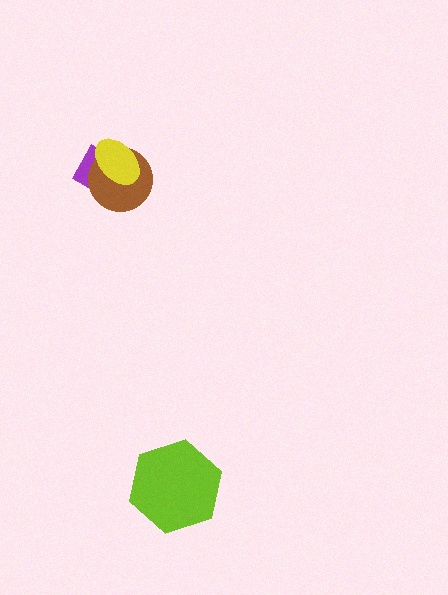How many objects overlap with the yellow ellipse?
2 objects overlap with the yellow ellipse.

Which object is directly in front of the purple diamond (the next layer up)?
The brown circle is directly in front of the purple diamond.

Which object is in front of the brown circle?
The yellow ellipse is in front of the brown circle.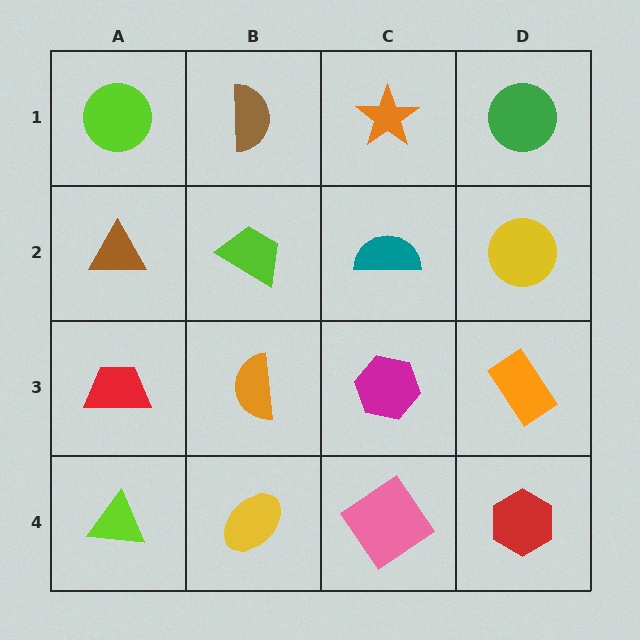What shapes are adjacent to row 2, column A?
A lime circle (row 1, column A), a red trapezoid (row 3, column A), a lime trapezoid (row 2, column B).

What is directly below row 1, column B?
A lime trapezoid.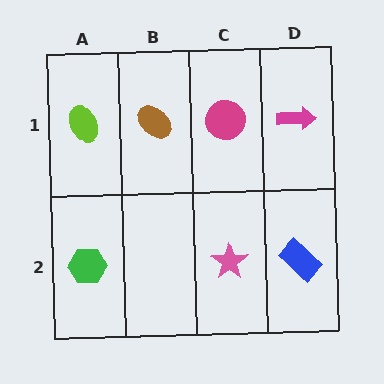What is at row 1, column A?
A lime ellipse.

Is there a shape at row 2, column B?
No, that cell is empty.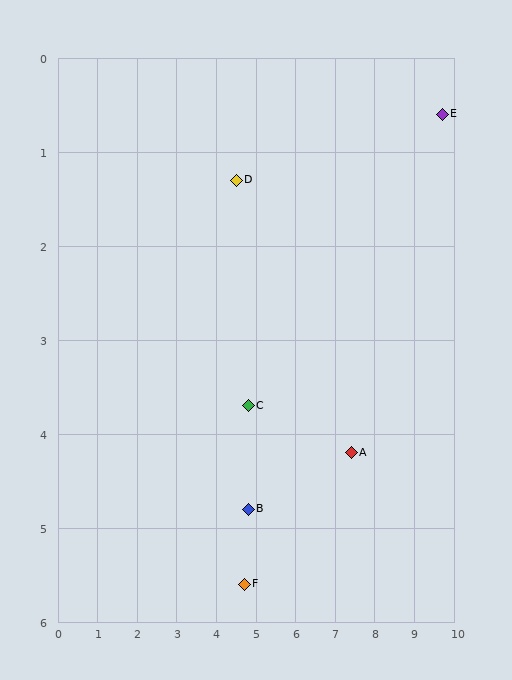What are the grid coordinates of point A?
Point A is at approximately (7.4, 4.2).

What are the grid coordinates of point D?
Point D is at approximately (4.5, 1.3).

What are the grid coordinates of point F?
Point F is at approximately (4.7, 5.6).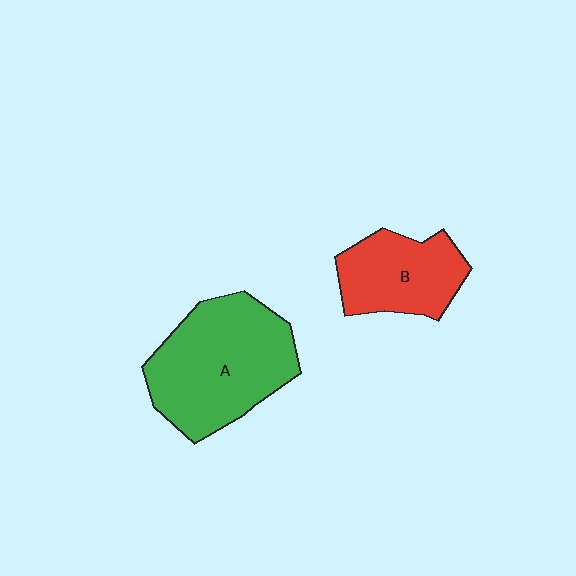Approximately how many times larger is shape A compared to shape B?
Approximately 1.7 times.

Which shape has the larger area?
Shape A (green).